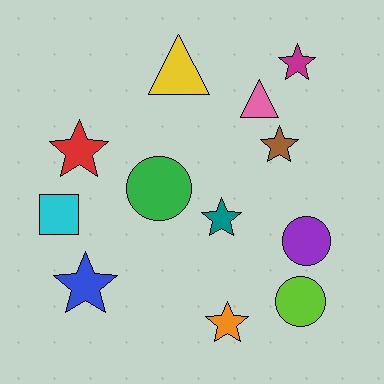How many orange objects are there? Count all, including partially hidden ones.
There is 1 orange object.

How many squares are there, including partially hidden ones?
There is 1 square.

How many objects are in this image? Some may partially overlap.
There are 12 objects.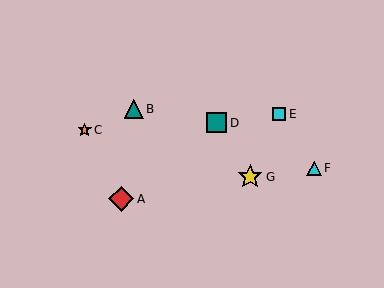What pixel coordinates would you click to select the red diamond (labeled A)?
Click at (121, 199) to select the red diamond A.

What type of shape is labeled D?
Shape D is a teal square.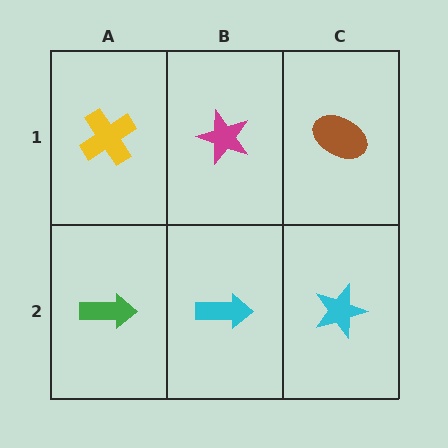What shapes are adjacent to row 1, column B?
A cyan arrow (row 2, column B), a yellow cross (row 1, column A), a brown ellipse (row 1, column C).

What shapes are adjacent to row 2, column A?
A yellow cross (row 1, column A), a cyan arrow (row 2, column B).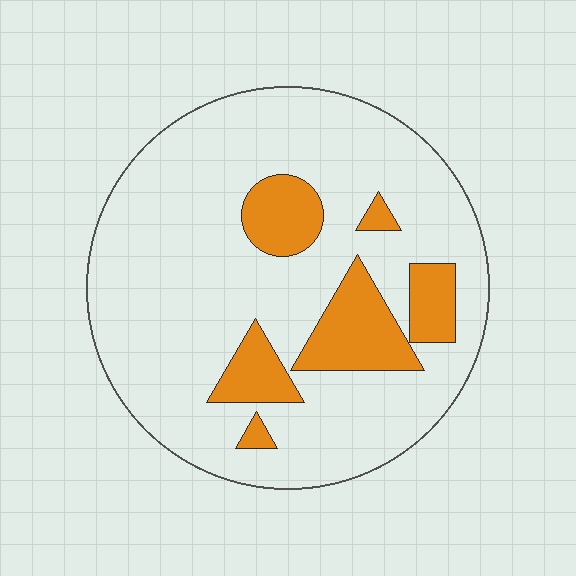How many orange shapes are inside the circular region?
6.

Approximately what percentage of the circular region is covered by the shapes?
Approximately 20%.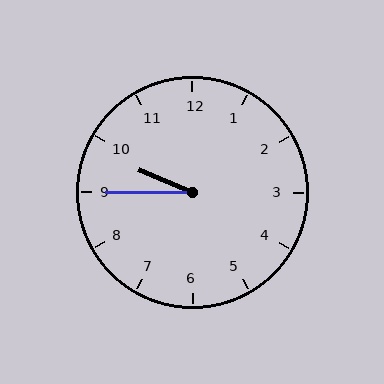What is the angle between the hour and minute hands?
Approximately 22 degrees.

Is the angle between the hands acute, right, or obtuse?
It is acute.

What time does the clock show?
9:45.